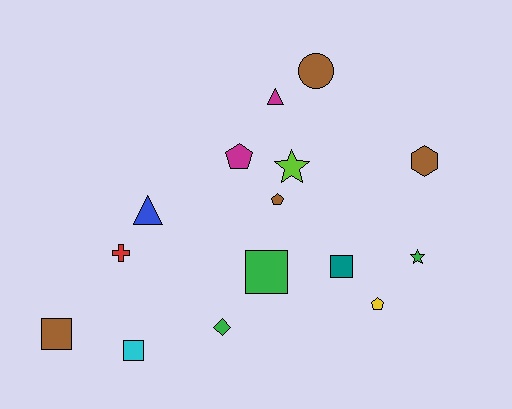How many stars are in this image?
There are 2 stars.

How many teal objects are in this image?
There is 1 teal object.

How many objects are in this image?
There are 15 objects.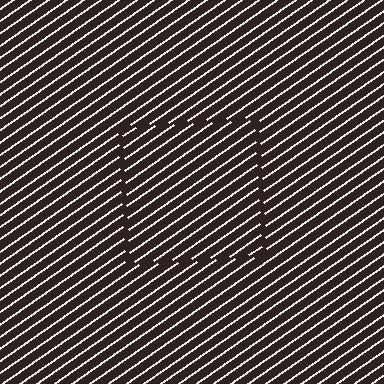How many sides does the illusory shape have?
4 sides — the line-ends trace a square.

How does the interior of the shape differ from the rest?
The interior of the shape contains the same grating, shifted by half a period — the contour is defined by the phase discontinuity where line-ends from the inner and outer gratings abut.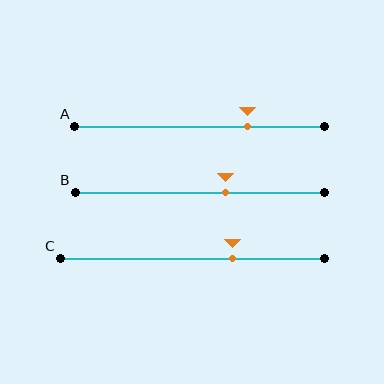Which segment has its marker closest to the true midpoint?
Segment B has its marker closest to the true midpoint.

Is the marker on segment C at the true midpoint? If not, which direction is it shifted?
No, the marker on segment C is shifted to the right by about 16% of the segment length.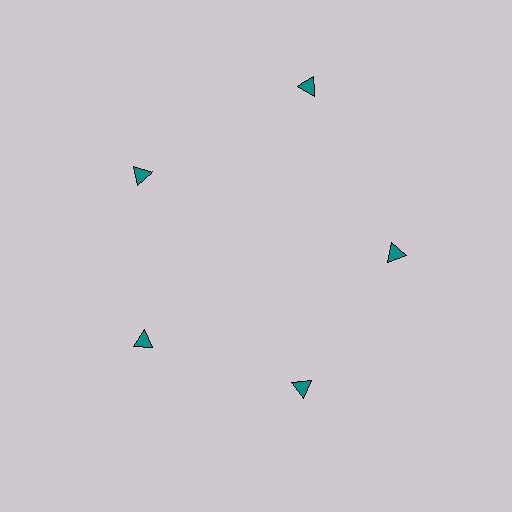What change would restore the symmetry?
The symmetry would be restored by moving it inward, back onto the ring so that all 5 triangles sit at equal angles and equal distance from the center.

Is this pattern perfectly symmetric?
No. The 5 teal triangles are arranged in a ring, but one element near the 1 o'clock position is pushed outward from the center, breaking the 5-fold rotational symmetry.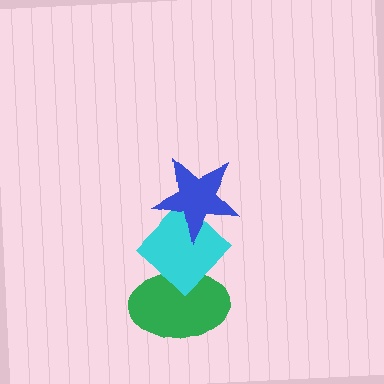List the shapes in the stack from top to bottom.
From top to bottom: the blue star, the cyan diamond, the green ellipse.